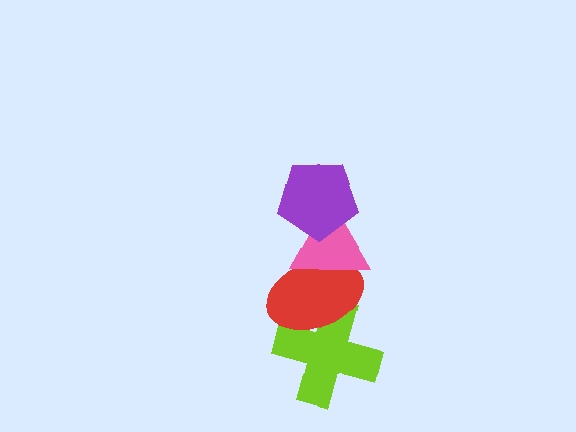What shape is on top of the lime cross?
The red ellipse is on top of the lime cross.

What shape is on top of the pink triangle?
The purple pentagon is on top of the pink triangle.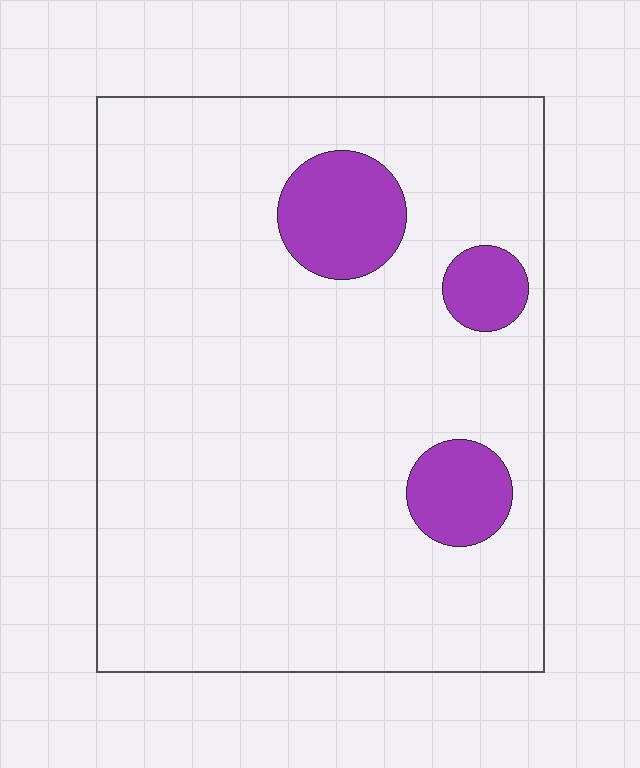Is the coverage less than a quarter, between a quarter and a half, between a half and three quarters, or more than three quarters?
Less than a quarter.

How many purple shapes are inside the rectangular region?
3.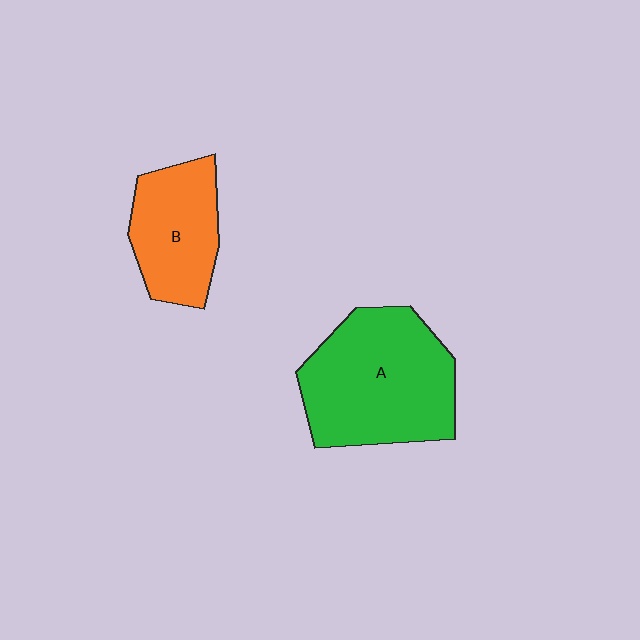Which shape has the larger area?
Shape A (green).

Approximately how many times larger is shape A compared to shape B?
Approximately 1.6 times.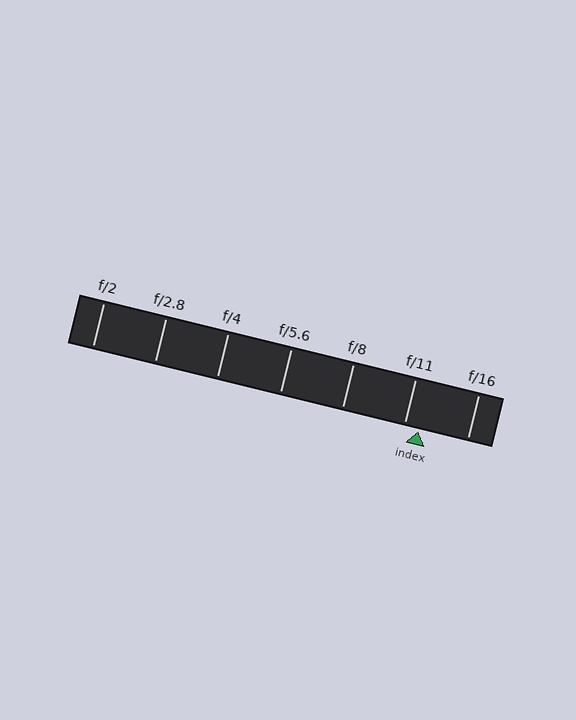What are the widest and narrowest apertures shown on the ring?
The widest aperture shown is f/2 and the narrowest is f/16.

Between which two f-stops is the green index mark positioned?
The index mark is between f/11 and f/16.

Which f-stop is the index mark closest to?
The index mark is closest to f/11.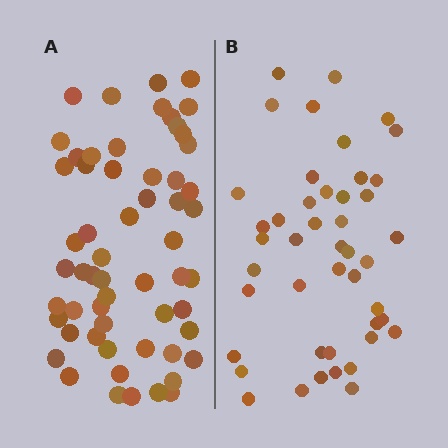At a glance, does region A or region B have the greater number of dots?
Region A (the left region) has more dots.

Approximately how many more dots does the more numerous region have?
Region A has approximately 15 more dots than region B.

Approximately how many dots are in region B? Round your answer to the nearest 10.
About 40 dots. (The exact count is 45, which rounds to 40.)